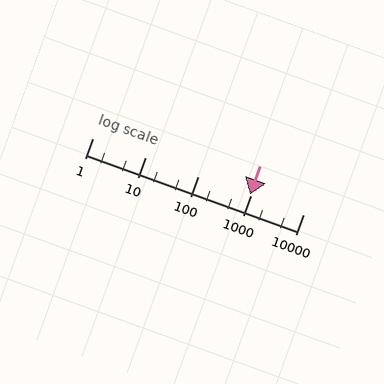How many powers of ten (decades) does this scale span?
The scale spans 4 decades, from 1 to 10000.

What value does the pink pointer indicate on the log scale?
The pointer indicates approximately 980.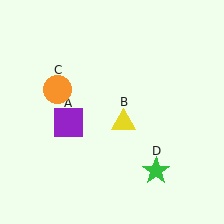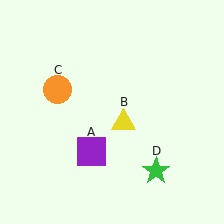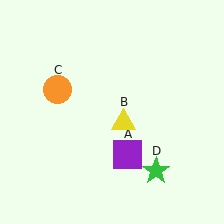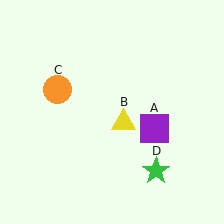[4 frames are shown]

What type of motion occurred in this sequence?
The purple square (object A) rotated counterclockwise around the center of the scene.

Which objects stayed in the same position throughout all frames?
Yellow triangle (object B) and orange circle (object C) and green star (object D) remained stationary.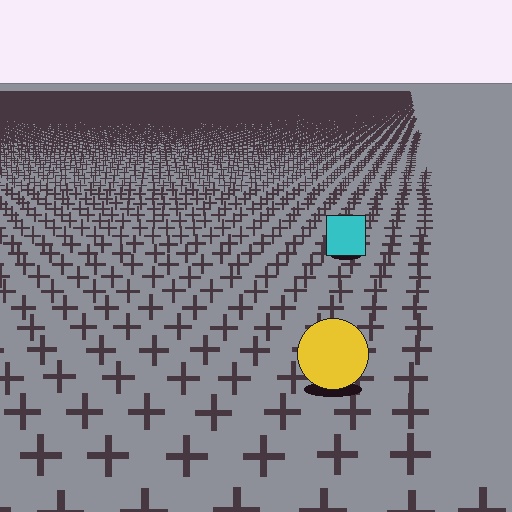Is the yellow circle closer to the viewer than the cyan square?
Yes. The yellow circle is closer — you can tell from the texture gradient: the ground texture is coarser near it.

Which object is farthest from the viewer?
The cyan square is farthest from the viewer. It appears smaller and the ground texture around it is denser.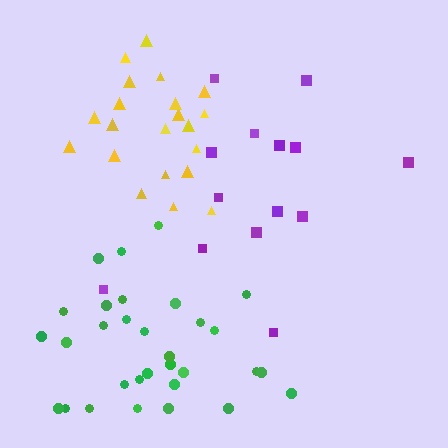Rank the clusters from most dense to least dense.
yellow, green, purple.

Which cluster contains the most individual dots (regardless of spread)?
Green (31).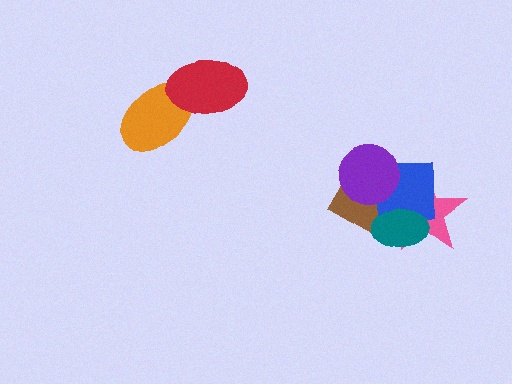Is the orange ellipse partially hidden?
Yes, it is partially covered by another shape.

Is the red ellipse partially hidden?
No, no other shape covers it.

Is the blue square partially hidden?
Yes, it is partially covered by another shape.